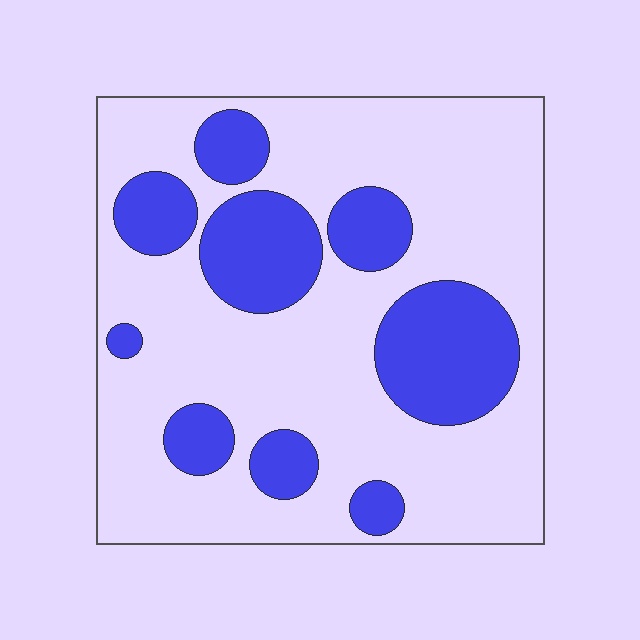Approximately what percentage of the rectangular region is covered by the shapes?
Approximately 30%.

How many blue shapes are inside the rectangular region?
9.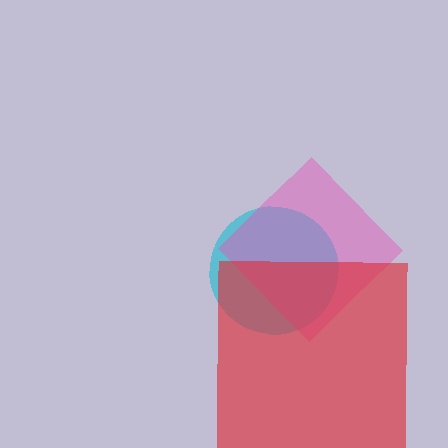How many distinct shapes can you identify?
There are 3 distinct shapes: a cyan circle, a pink diamond, a red square.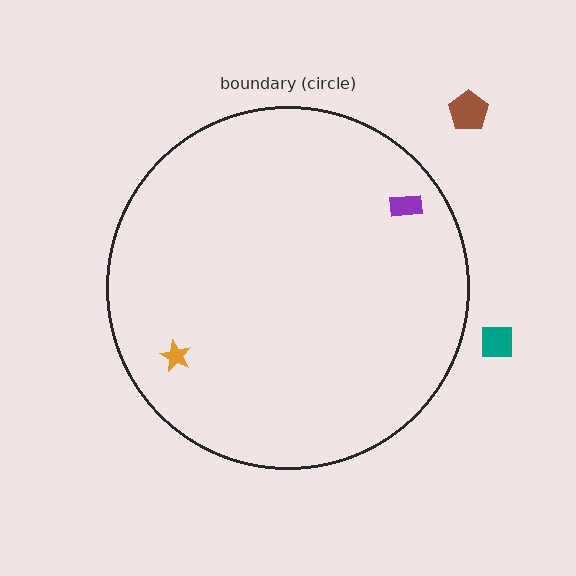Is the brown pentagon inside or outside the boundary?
Outside.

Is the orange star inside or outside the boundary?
Inside.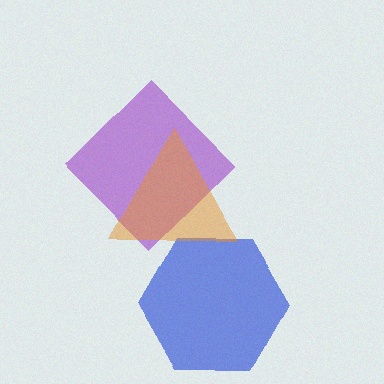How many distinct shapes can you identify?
There are 3 distinct shapes: a blue hexagon, a purple diamond, an orange triangle.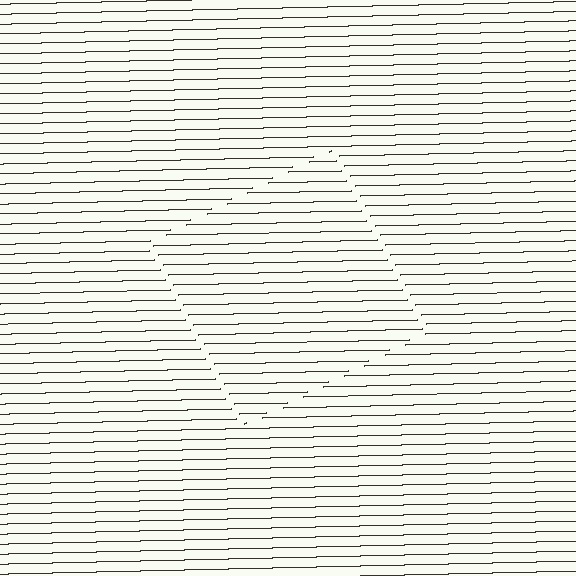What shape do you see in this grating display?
An illusory square. The interior of the shape contains the same grating, shifted by half a period — the contour is defined by the phase discontinuity where line-ends from the inner and outer gratings abut.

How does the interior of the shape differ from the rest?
The interior of the shape contains the same grating, shifted by half a period — the contour is defined by the phase discontinuity where line-ends from the inner and outer gratings abut.